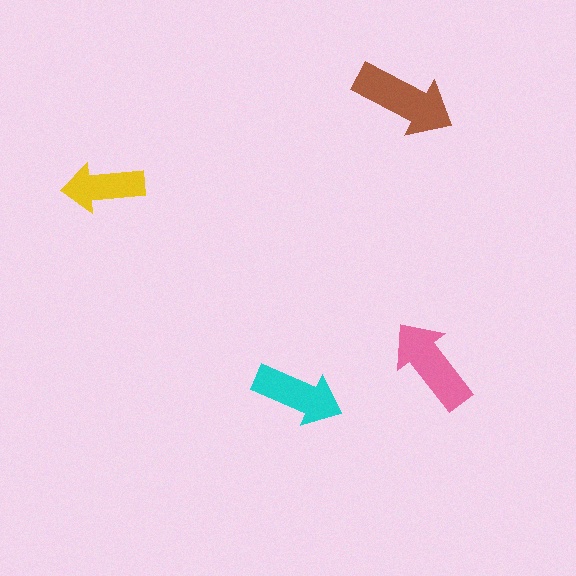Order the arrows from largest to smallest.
the brown one, the pink one, the cyan one, the yellow one.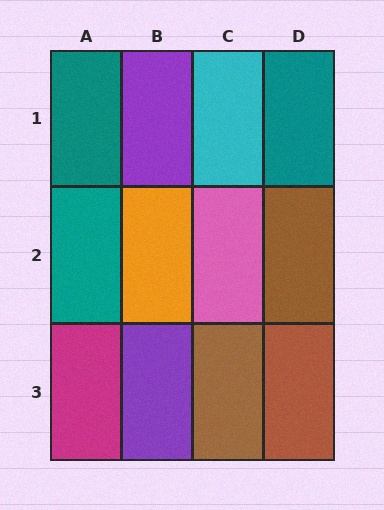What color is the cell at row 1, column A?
Teal.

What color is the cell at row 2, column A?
Teal.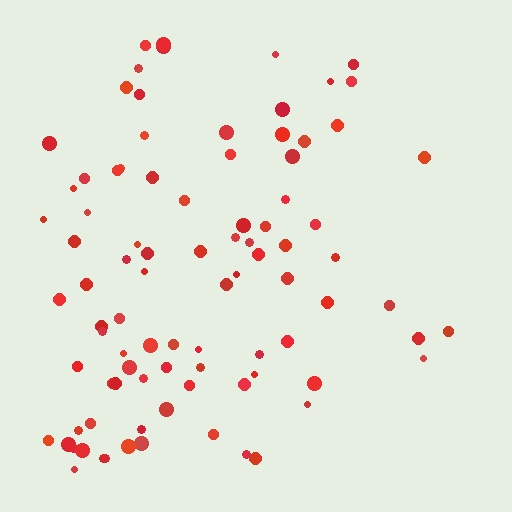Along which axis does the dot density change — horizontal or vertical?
Horizontal.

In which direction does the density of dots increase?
From right to left, with the left side densest.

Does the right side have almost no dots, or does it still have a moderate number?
Still a moderate number, just noticeably fewer than the left.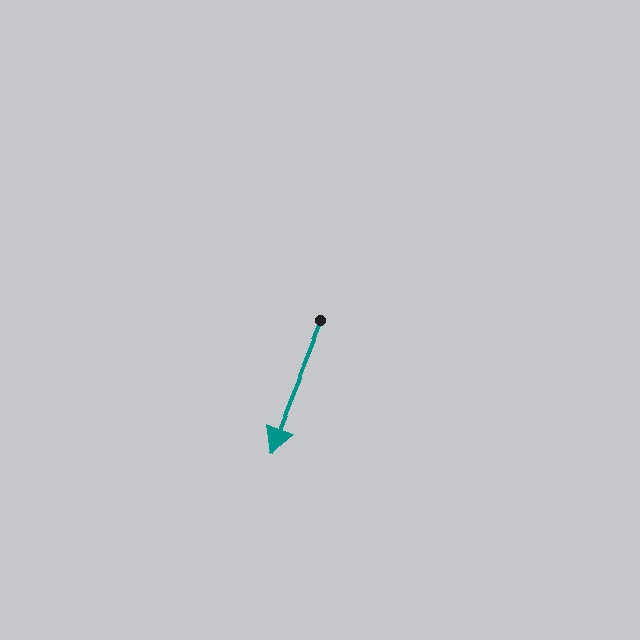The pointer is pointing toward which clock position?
Roughly 7 o'clock.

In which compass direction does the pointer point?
South.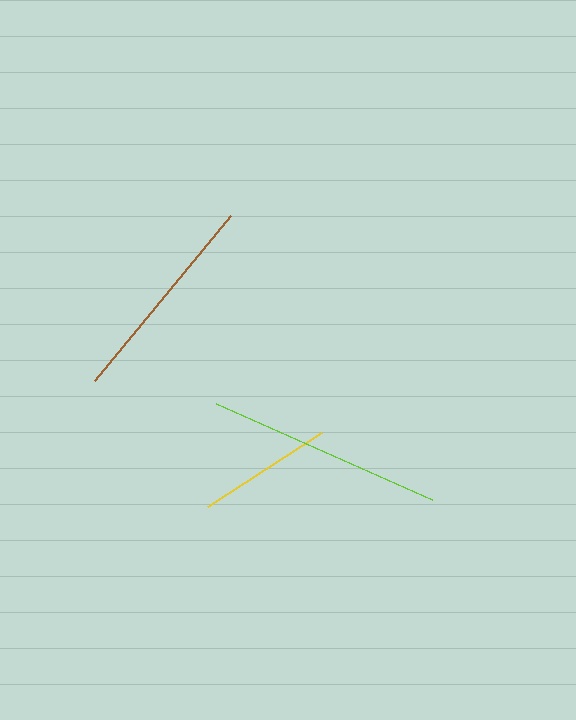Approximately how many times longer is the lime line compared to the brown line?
The lime line is approximately 1.1 times the length of the brown line.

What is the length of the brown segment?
The brown segment is approximately 214 pixels long.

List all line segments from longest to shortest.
From longest to shortest: lime, brown, yellow.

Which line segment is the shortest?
The yellow line is the shortest at approximately 136 pixels.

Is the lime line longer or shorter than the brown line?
The lime line is longer than the brown line.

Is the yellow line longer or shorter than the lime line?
The lime line is longer than the yellow line.